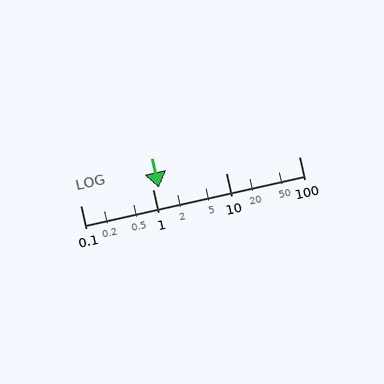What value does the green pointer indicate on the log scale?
The pointer indicates approximately 1.2.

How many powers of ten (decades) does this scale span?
The scale spans 3 decades, from 0.1 to 100.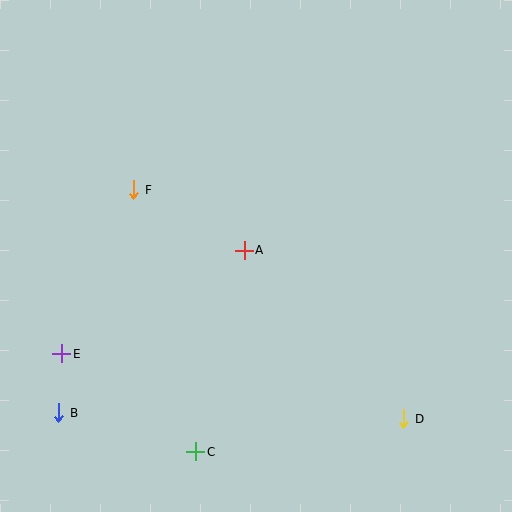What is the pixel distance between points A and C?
The distance between A and C is 207 pixels.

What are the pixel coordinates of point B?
Point B is at (59, 413).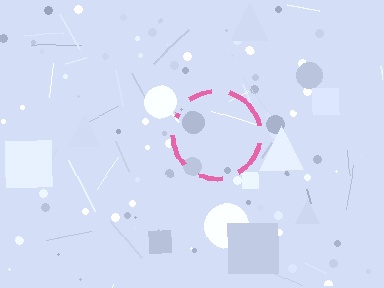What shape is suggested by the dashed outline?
The dashed outline suggests a circle.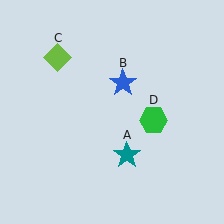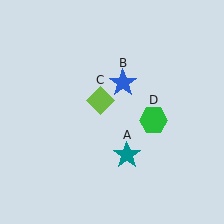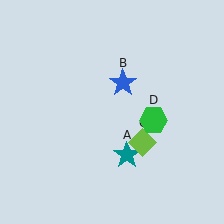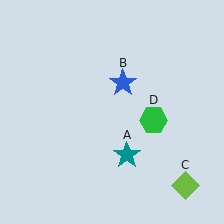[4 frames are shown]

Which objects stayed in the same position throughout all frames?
Teal star (object A) and blue star (object B) and green hexagon (object D) remained stationary.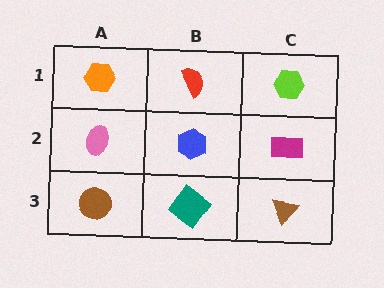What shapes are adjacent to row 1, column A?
A pink ellipse (row 2, column A), a red semicircle (row 1, column B).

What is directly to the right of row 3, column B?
A brown triangle.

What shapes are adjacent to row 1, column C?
A magenta rectangle (row 2, column C), a red semicircle (row 1, column B).